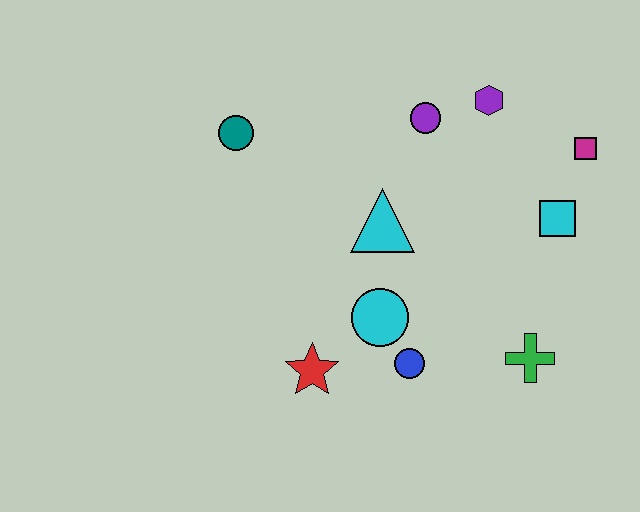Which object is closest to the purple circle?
The purple hexagon is closest to the purple circle.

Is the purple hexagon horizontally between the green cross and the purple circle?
Yes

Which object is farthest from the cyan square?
The teal circle is farthest from the cyan square.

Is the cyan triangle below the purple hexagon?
Yes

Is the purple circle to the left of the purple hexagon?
Yes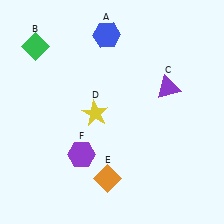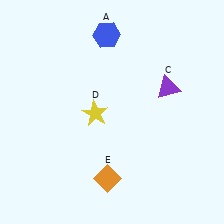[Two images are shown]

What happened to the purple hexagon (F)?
The purple hexagon (F) was removed in Image 2. It was in the bottom-left area of Image 1.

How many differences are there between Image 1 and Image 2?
There are 2 differences between the two images.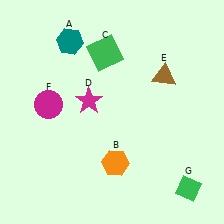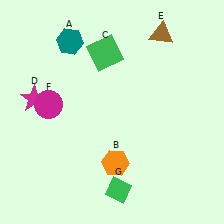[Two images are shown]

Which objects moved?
The objects that moved are: the magenta star (D), the brown triangle (E), the green diamond (G).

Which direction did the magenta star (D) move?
The magenta star (D) moved left.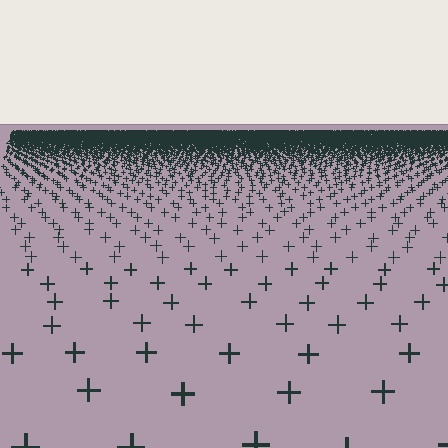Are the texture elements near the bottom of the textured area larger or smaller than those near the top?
Larger. Near the bottom, elements are closer to the viewer and appear at a bigger on-screen size.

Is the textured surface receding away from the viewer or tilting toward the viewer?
The surface is receding away from the viewer. Texture elements get smaller and denser toward the top.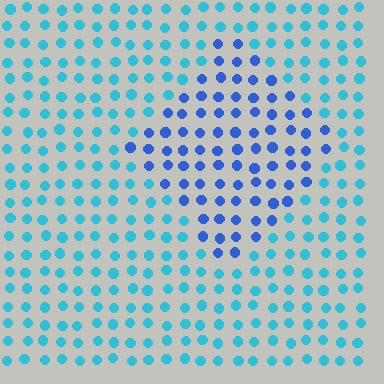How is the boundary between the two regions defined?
The boundary is defined purely by a slight shift in hue (about 35 degrees). Spacing, size, and orientation are identical on both sides.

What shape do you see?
I see a diamond.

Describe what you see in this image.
The image is filled with small cyan elements in a uniform arrangement. A diamond-shaped region is visible where the elements are tinted to a slightly different hue, forming a subtle color boundary.